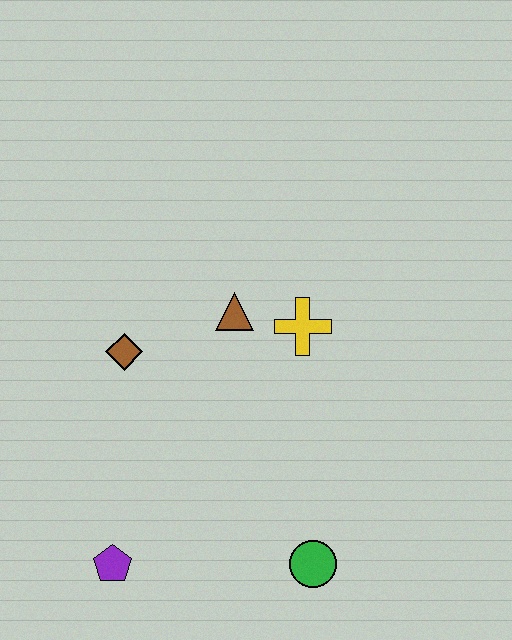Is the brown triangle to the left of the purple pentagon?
No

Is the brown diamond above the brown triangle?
No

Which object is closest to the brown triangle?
The yellow cross is closest to the brown triangle.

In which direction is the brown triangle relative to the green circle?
The brown triangle is above the green circle.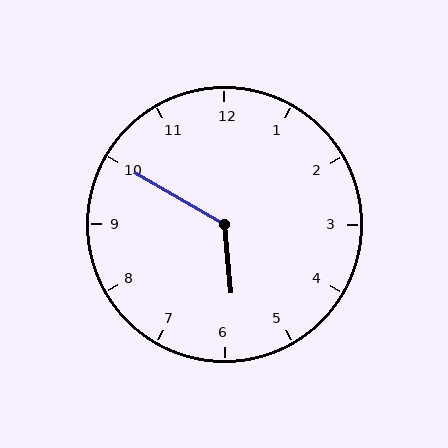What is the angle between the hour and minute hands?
Approximately 125 degrees.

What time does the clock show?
5:50.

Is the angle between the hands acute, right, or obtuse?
It is obtuse.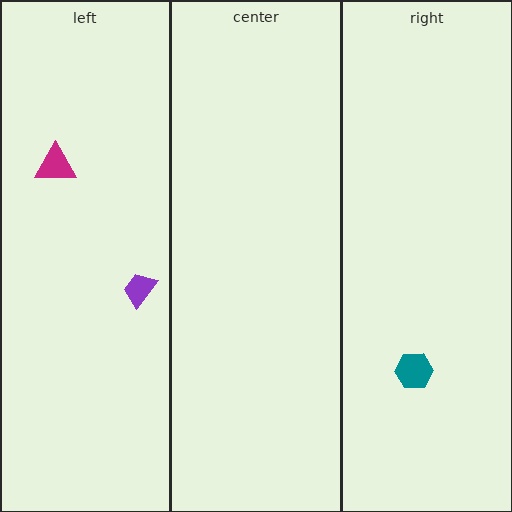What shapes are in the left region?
The purple trapezoid, the magenta triangle.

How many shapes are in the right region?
1.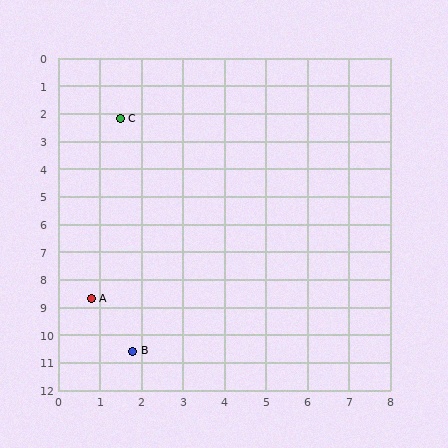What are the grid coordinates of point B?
Point B is at approximately (1.8, 10.6).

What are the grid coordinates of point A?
Point A is at approximately (0.8, 8.7).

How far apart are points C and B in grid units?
Points C and B are about 8.4 grid units apart.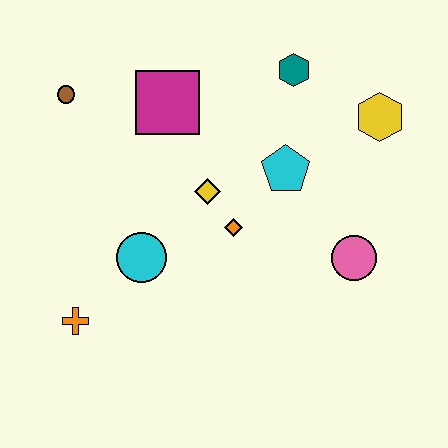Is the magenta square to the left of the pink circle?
Yes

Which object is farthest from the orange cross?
The yellow hexagon is farthest from the orange cross.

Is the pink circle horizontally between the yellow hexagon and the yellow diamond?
Yes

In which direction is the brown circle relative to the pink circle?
The brown circle is to the left of the pink circle.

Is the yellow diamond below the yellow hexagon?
Yes